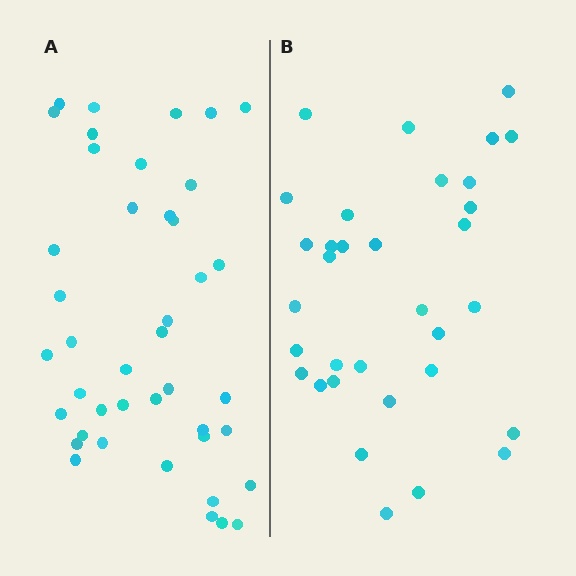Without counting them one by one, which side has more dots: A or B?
Region A (the left region) has more dots.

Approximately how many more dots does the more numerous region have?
Region A has roughly 8 or so more dots than region B.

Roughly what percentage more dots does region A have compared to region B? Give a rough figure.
About 25% more.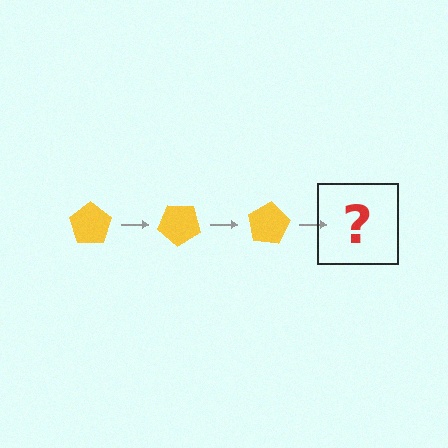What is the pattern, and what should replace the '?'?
The pattern is that the pentagon rotates 40 degrees each step. The '?' should be a yellow pentagon rotated 120 degrees.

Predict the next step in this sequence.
The next step is a yellow pentagon rotated 120 degrees.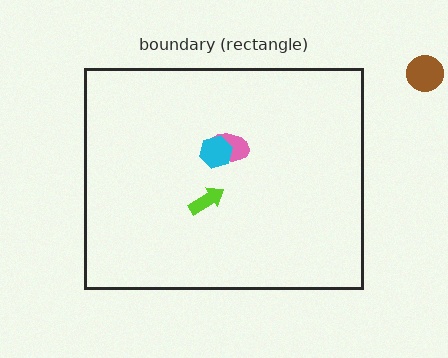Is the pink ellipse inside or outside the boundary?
Inside.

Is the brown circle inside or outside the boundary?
Outside.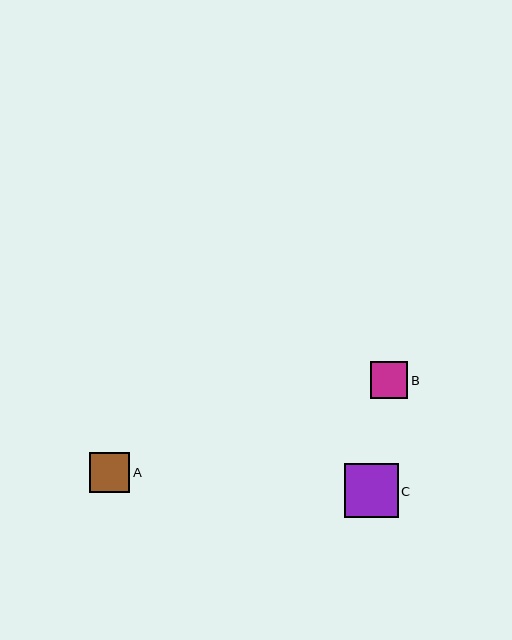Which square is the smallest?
Square B is the smallest with a size of approximately 38 pixels.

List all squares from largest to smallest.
From largest to smallest: C, A, B.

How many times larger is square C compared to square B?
Square C is approximately 1.4 times the size of square B.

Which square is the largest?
Square C is the largest with a size of approximately 54 pixels.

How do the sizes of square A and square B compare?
Square A and square B are approximately the same size.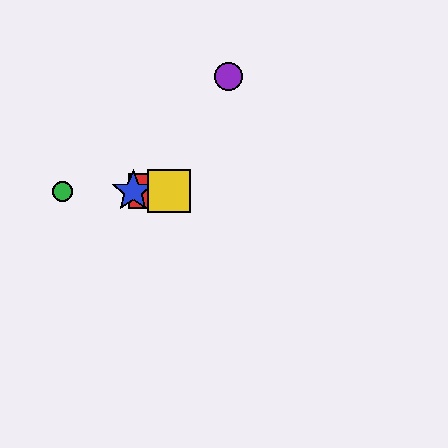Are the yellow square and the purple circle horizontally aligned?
No, the yellow square is at y≈191 and the purple circle is at y≈77.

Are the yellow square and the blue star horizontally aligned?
Yes, both are at y≈191.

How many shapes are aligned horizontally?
4 shapes (the red square, the blue star, the green circle, the yellow square) are aligned horizontally.